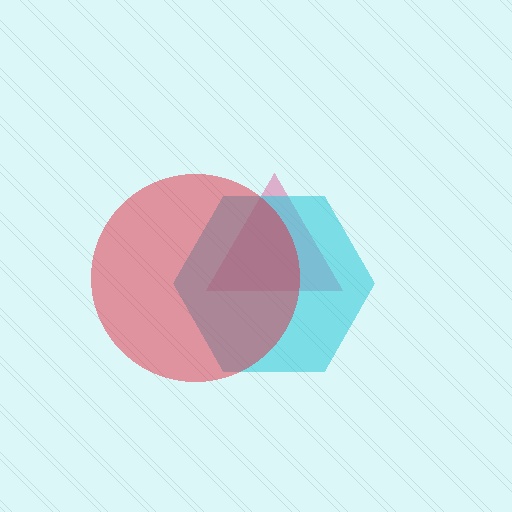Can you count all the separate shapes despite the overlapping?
Yes, there are 3 separate shapes.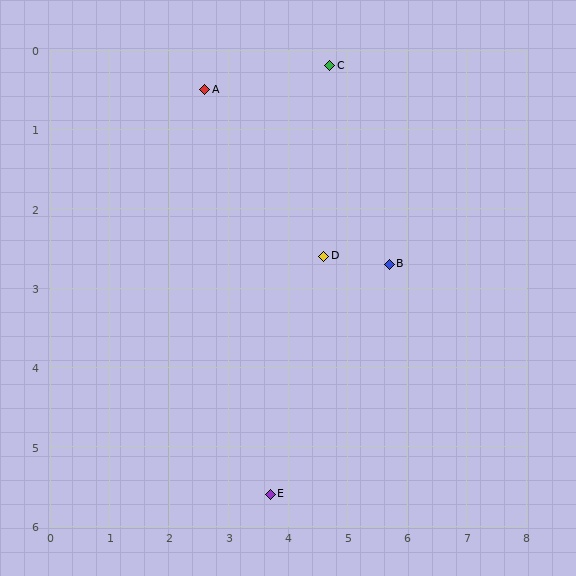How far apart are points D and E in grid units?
Points D and E are about 3.1 grid units apart.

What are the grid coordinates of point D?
Point D is at approximately (4.6, 2.6).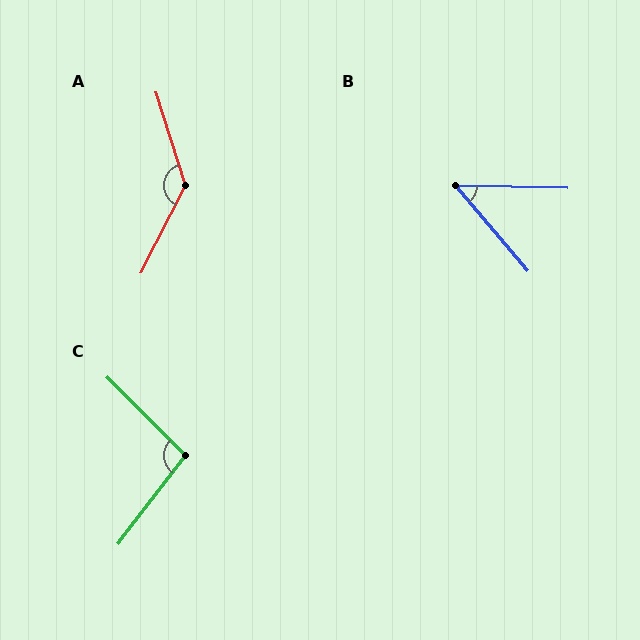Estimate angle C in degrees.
Approximately 98 degrees.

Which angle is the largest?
A, at approximately 136 degrees.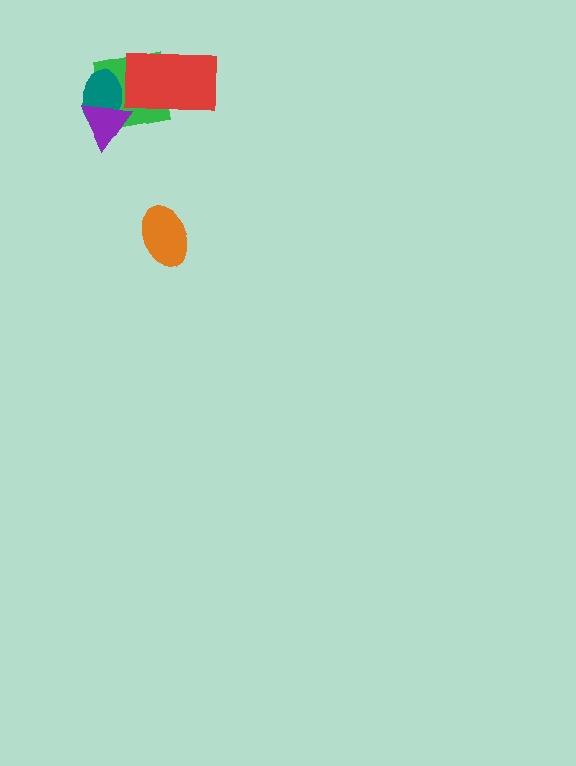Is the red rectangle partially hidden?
No, no other shape covers it.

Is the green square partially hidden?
Yes, it is partially covered by another shape.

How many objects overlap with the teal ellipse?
2 objects overlap with the teal ellipse.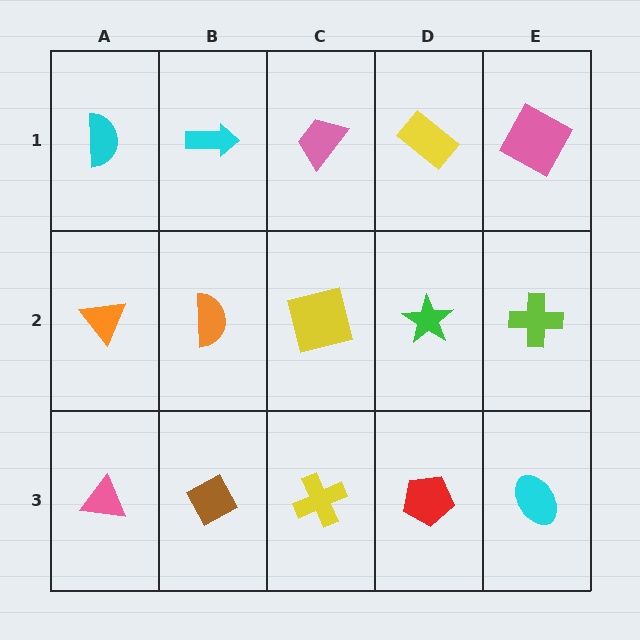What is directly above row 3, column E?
A lime cross.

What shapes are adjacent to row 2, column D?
A yellow rectangle (row 1, column D), a red pentagon (row 3, column D), a yellow square (row 2, column C), a lime cross (row 2, column E).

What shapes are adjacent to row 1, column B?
An orange semicircle (row 2, column B), a cyan semicircle (row 1, column A), a pink trapezoid (row 1, column C).